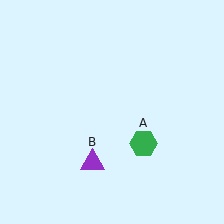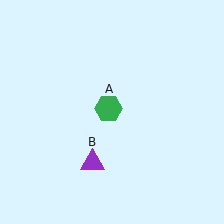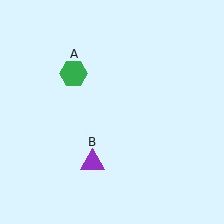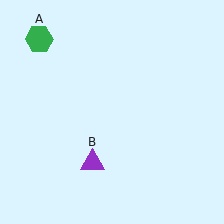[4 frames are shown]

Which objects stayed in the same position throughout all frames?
Purple triangle (object B) remained stationary.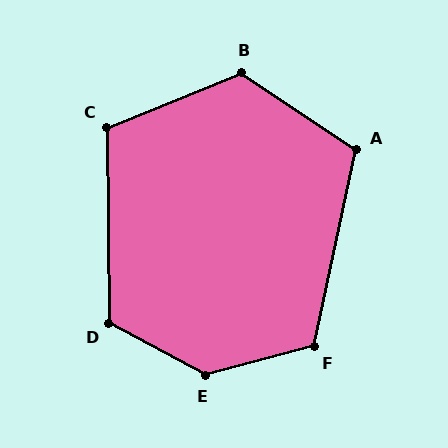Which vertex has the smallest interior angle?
C, at approximately 111 degrees.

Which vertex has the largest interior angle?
E, at approximately 137 degrees.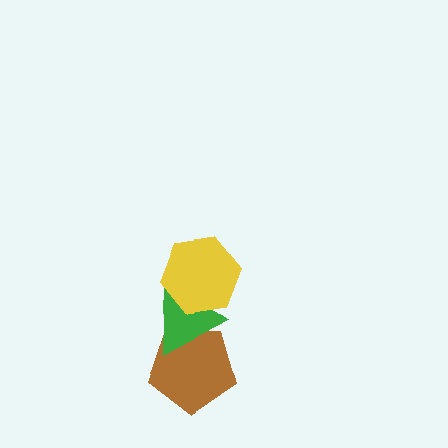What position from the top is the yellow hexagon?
The yellow hexagon is 1st from the top.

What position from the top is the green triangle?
The green triangle is 2nd from the top.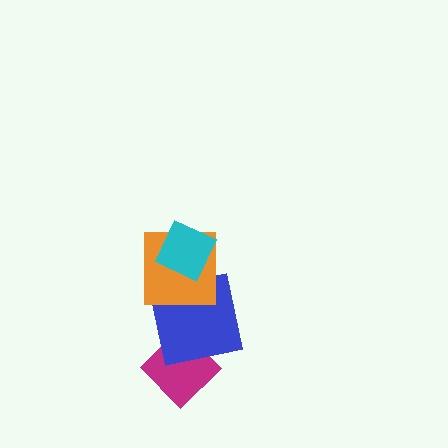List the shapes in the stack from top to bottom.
From top to bottom: the cyan diamond, the orange square, the blue square, the magenta diamond.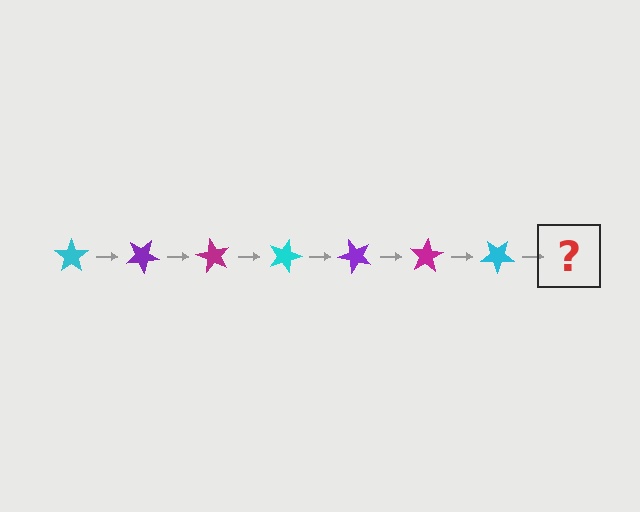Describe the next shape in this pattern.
It should be a purple star, rotated 210 degrees from the start.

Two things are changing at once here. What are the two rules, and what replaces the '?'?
The two rules are that it rotates 30 degrees each step and the color cycles through cyan, purple, and magenta. The '?' should be a purple star, rotated 210 degrees from the start.